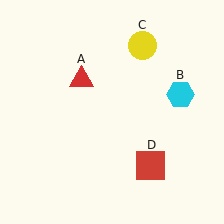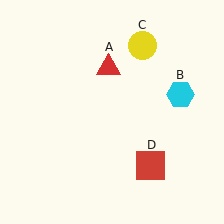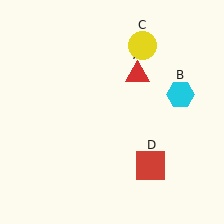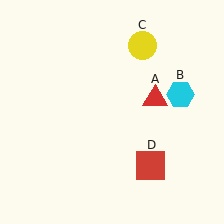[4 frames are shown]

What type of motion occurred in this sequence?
The red triangle (object A) rotated clockwise around the center of the scene.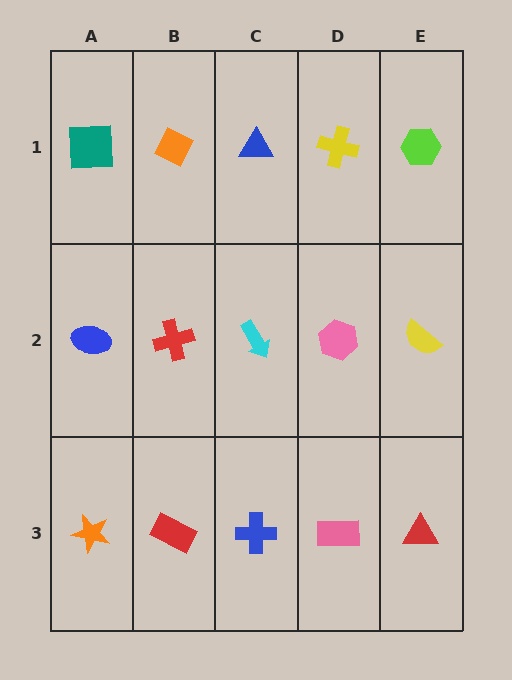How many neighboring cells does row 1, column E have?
2.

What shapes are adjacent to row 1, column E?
A yellow semicircle (row 2, column E), a yellow cross (row 1, column D).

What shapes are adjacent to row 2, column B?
An orange diamond (row 1, column B), a red rectangle (row 3, column B), a blue ellipse (row 2, column A), a cyan arrow (row 2, column C).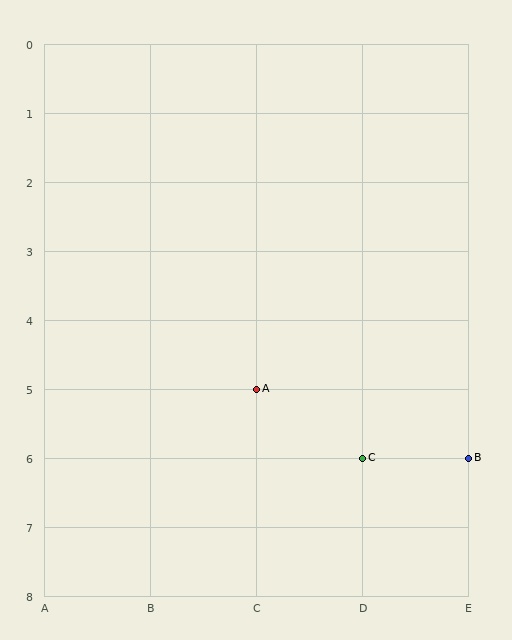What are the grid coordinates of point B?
Point B is at grid coordinates (E, 6).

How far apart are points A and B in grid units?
Points A and B are 2 columns and 1 row apart (about 2.2 grid units diagonally).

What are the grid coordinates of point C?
Point C is at grid coordinates (D, 6).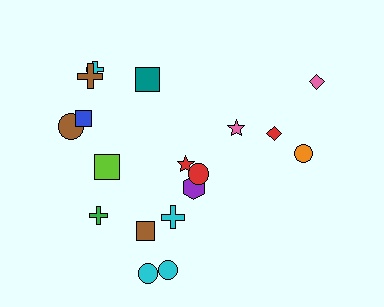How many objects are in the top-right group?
There are 4 objects.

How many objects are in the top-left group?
There are 6 objects.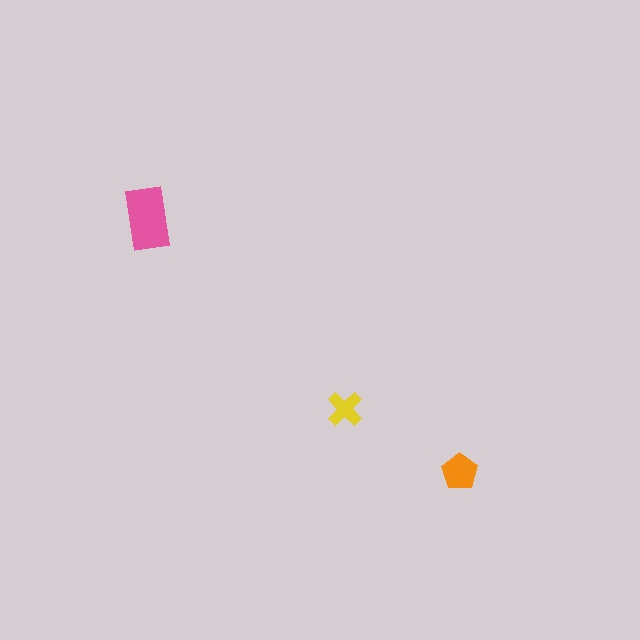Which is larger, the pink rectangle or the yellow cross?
The pink rectangle.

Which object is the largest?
The pink rectangle.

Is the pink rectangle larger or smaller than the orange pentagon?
Larger.